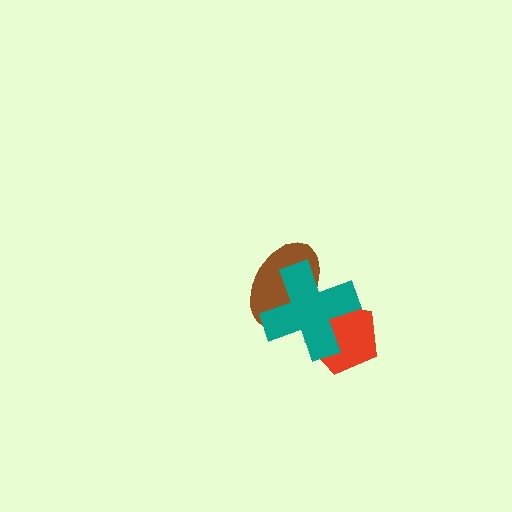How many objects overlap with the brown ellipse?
1 object overlaps with the brown ellipse.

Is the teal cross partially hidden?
No, no other shape covers it.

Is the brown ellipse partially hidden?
Yes, it is partially covered by another shape.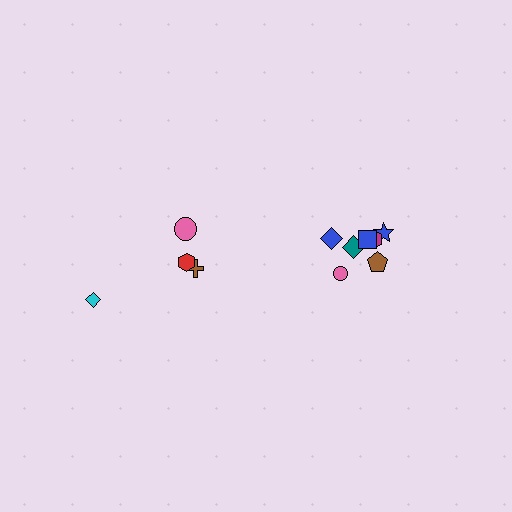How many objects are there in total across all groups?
There are 11 objects.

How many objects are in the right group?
There are 7 objects.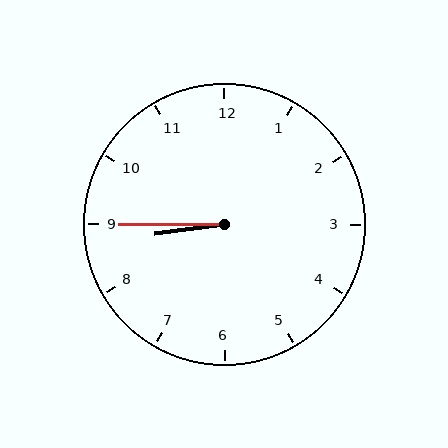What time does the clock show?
8:45.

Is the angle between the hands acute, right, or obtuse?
It is acute.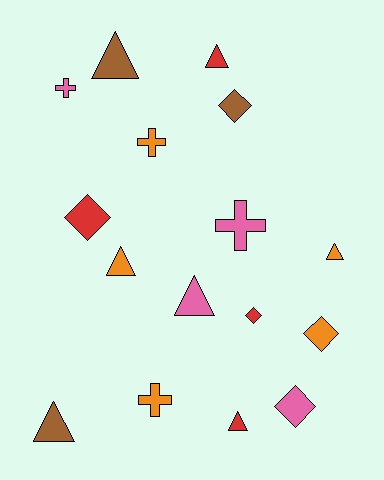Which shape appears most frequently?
Triangle, with 7 objects.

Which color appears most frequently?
Orange, with 5 objects.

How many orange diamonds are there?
There is 1 orange diamond.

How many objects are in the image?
There are 16 objects.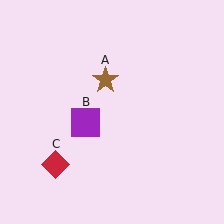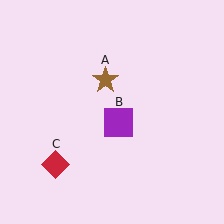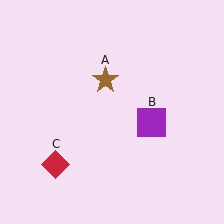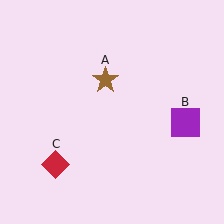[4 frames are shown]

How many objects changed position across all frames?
1 object changed position: purple square (object B).